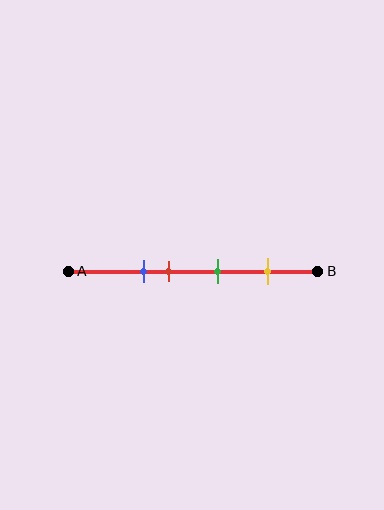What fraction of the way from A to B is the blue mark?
The blue mark is approximately 30% (0.3) of the way from A to B.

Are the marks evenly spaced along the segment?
No, the marks are not evenly spaced.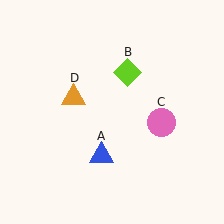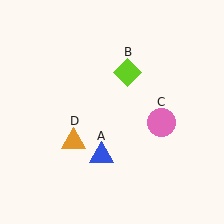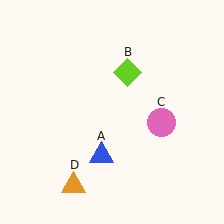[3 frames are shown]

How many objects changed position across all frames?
1 object changed position: orange triangle (object D).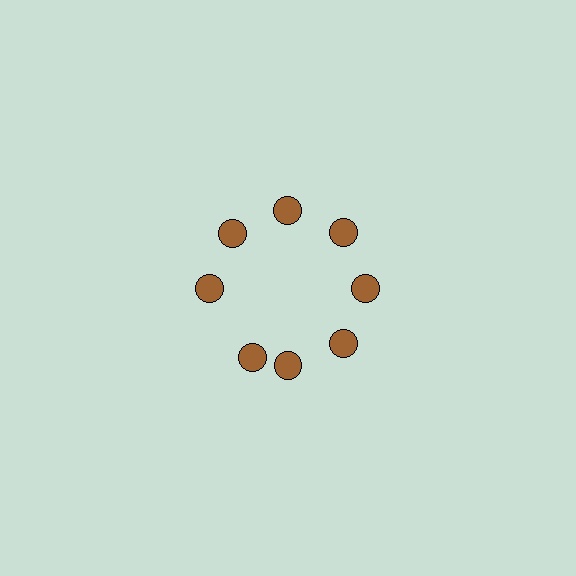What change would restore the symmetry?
The symmetry would be restored by rotating it back into even spacing with its neighbors so that all 8 circles sit at equal angles and equal distance from the center.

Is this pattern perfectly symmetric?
No. The 8 brown circles are arranged in a ring, but one element near the 8 o'clock position is rotated out of alignment along the ring, breaking the 8-fold rotational symmetry.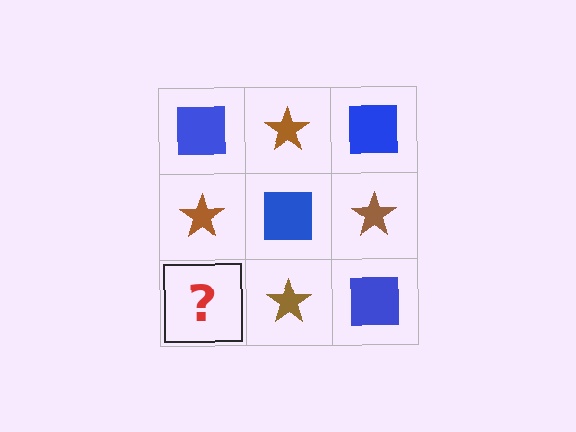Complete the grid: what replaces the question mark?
The question mark should be replaced with a blue square.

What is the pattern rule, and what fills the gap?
The rule is that it alternates blue square and brown star in a checkerboard pattern. The gap should be filled with a blue square.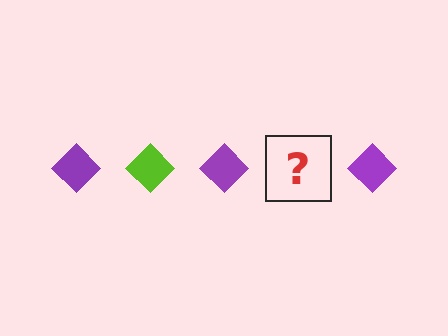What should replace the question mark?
The question mark should be replaced with a lime diamond.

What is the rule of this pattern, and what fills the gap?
The rule is that the pattern cycles through purple, lime diamonds. The gap should be filled with a lime diamond.